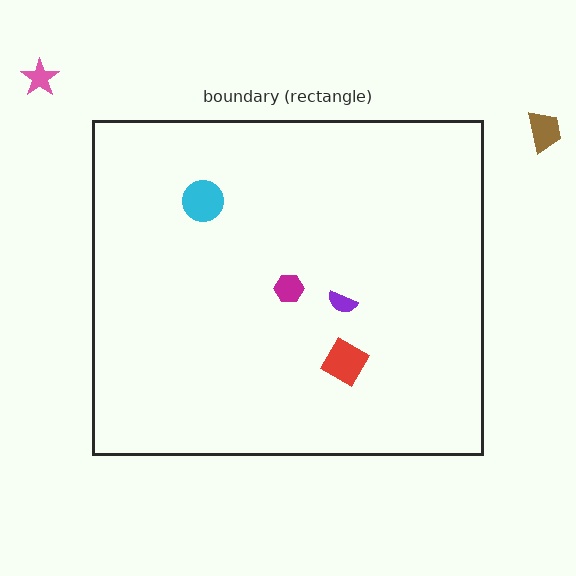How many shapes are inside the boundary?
4 inside, 2 outside.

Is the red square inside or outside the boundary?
Inside.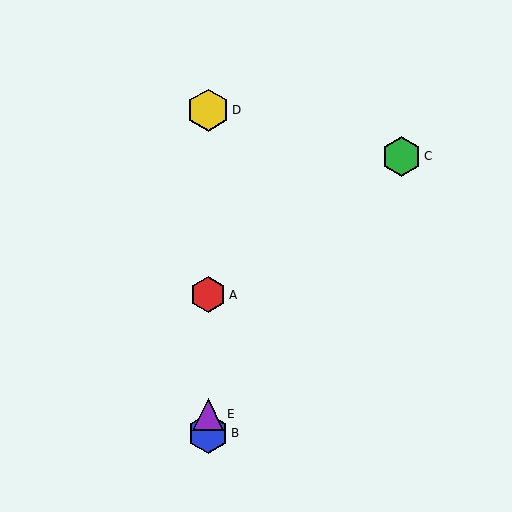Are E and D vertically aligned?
Yes, both are at x≈208.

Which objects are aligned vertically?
Objects A, B, D, E are aligned vertically.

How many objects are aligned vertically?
4 objects (A, B, D, E) are aligned vertically.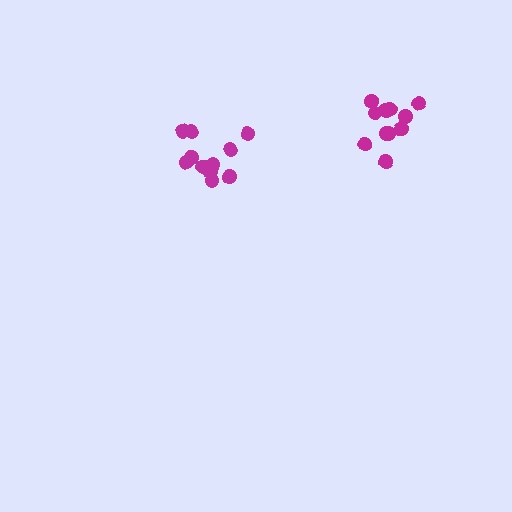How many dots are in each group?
Group 1: 11 dots, Group 2: 11 dots (22 total).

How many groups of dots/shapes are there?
There are 2 groups.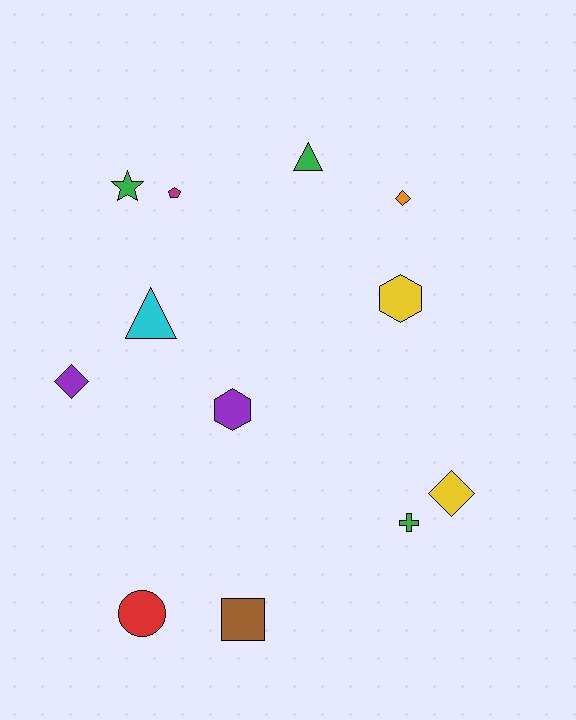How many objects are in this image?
There are 12 objects.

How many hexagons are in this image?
There are 2 hexagons.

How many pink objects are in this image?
There are no pink objects.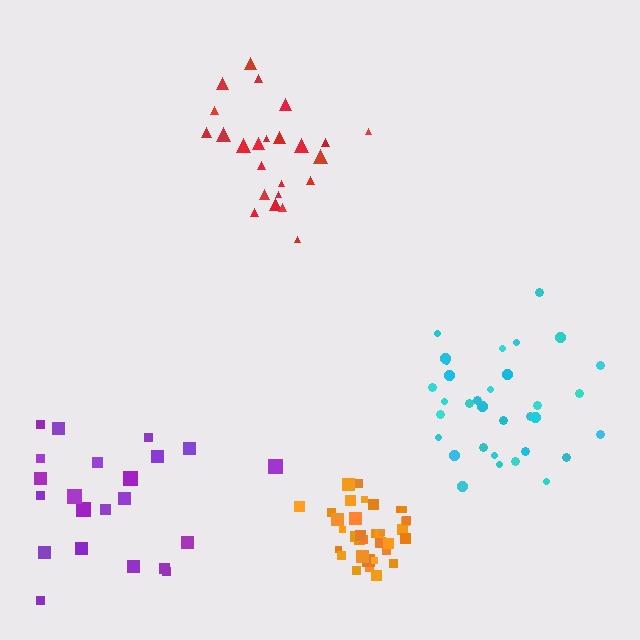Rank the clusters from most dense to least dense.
orange, red, cyan, purple.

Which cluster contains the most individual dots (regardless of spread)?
Orange (35).